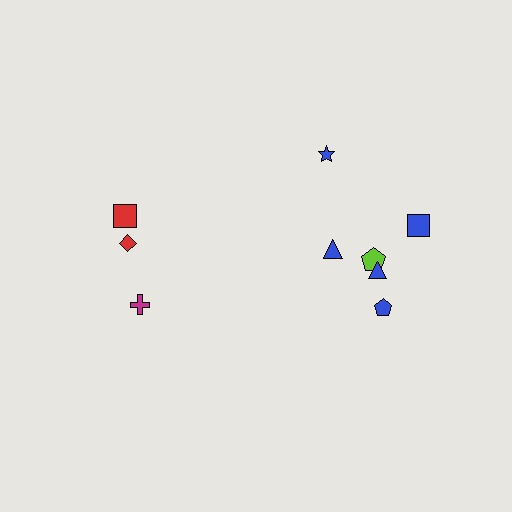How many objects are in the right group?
There are 6 objects.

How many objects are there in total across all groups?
There are 9 objects.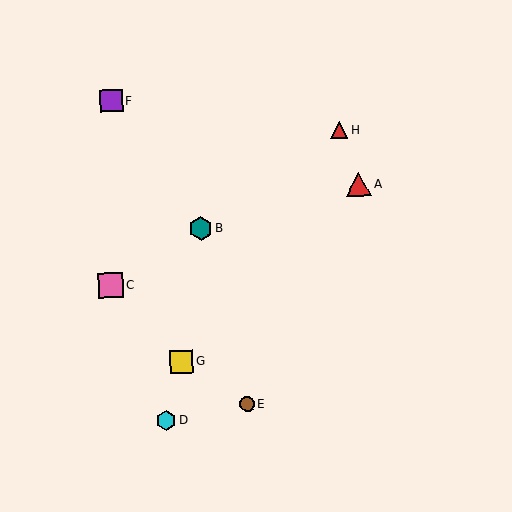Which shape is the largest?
The pink square (labeled C) is the largest.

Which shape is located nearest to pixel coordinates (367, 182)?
The red triangle (labeled A) at (359, 184) is nearest to that location.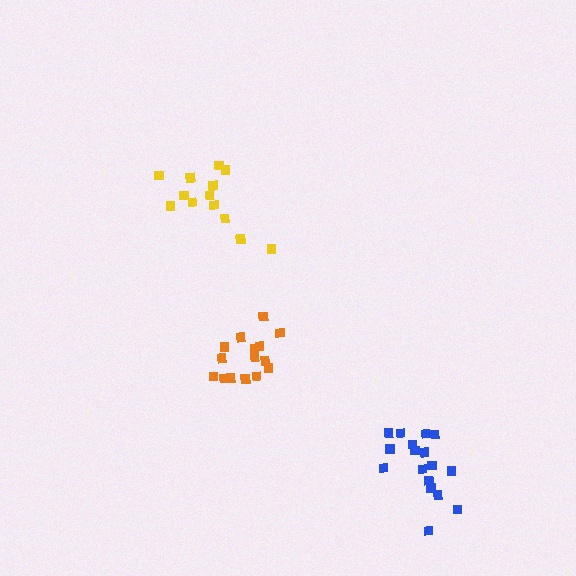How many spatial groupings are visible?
There are 3 spatial groupings.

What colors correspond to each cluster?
The clusters are colored: yellow, blue, orange.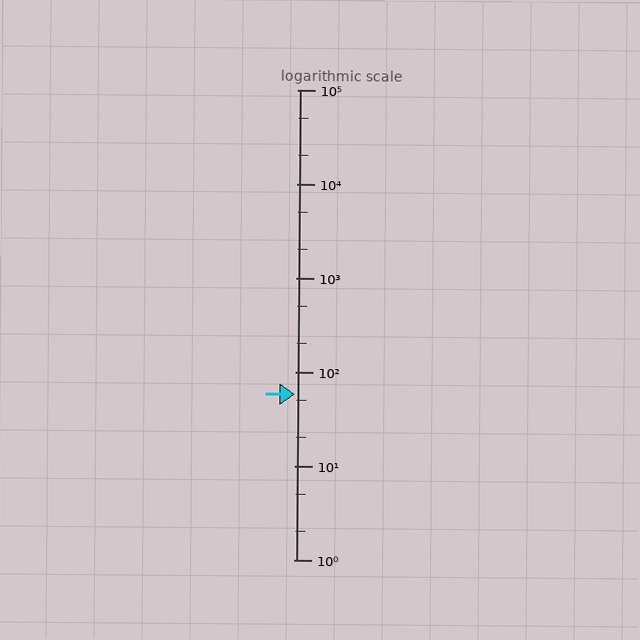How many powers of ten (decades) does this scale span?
The scale spans 5 decades, from 1 to 100000.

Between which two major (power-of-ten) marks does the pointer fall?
The pointer is between 10 and 100.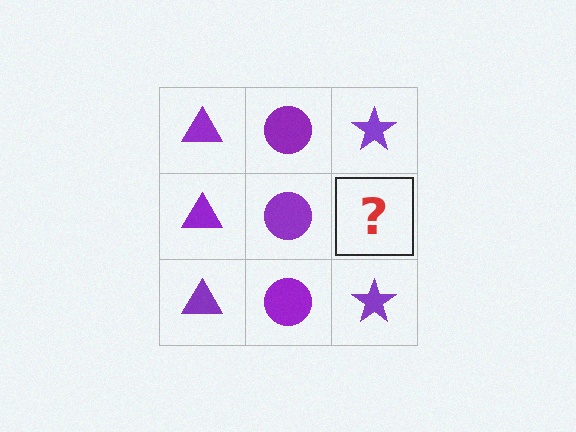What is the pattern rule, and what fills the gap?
The rule is that each column has a consistent shape. The gap should be filled with a purple star.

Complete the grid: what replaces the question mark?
The question mark should be replaced with a purple star.